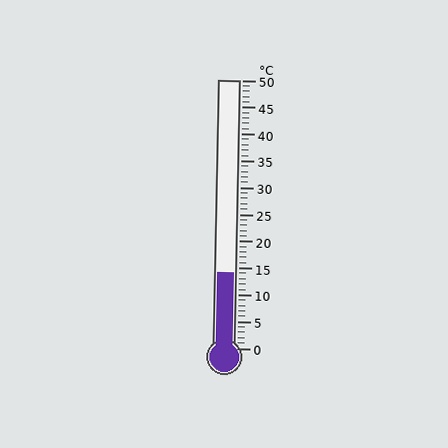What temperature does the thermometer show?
The thermometer shows approximately 14°C.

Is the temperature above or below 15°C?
The temperature is below 15°C.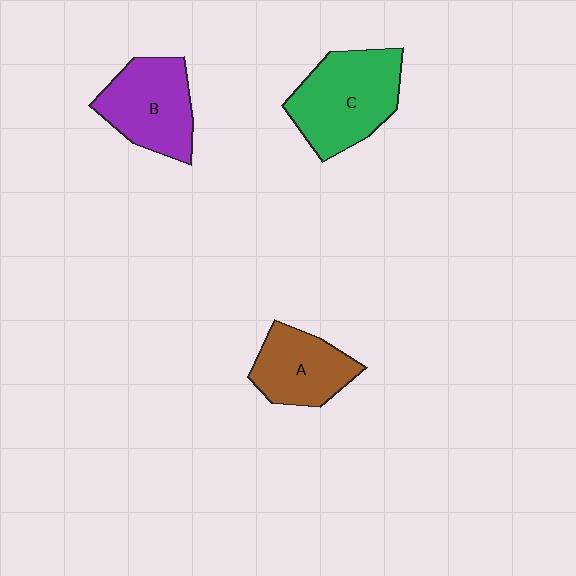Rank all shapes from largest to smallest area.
From largest to smallest: C (green), B (purple), A (brown).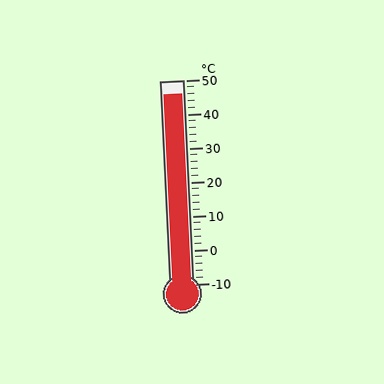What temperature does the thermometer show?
The thermometer shows approximately 46°C.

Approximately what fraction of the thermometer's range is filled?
The thermometer is filled to approximately 95% of its range.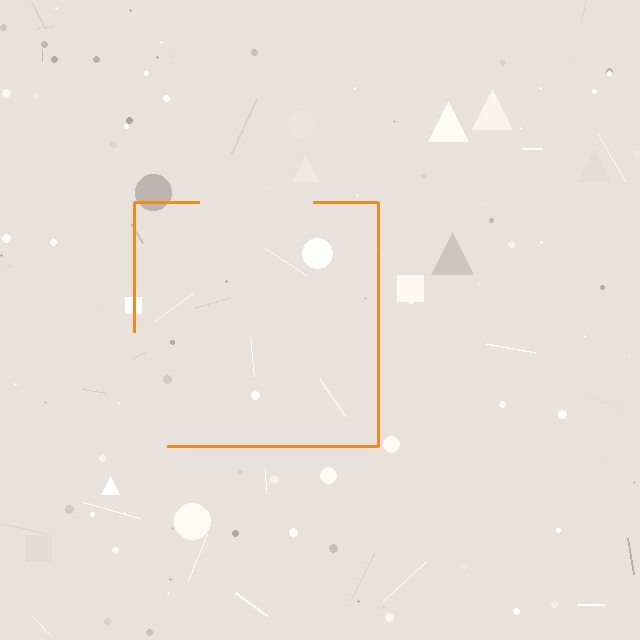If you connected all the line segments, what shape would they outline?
They would outline a square.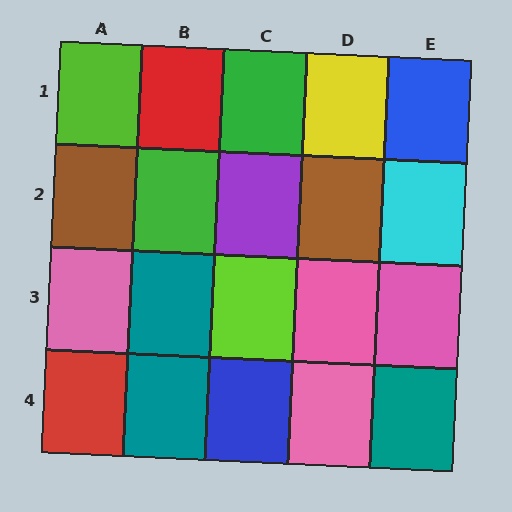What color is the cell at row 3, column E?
Pink.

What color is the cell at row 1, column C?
Green.